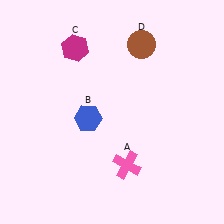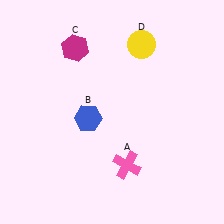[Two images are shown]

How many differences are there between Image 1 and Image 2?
There is 1 difference between the two images.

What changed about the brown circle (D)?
In Image 1, D is brown. In Image 2, it changed to yellow.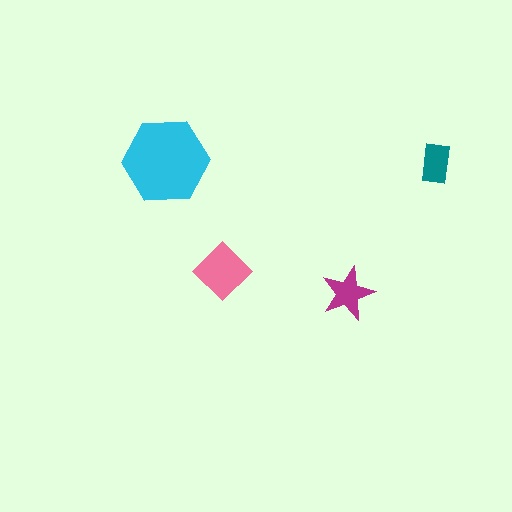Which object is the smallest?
The teal rectangle.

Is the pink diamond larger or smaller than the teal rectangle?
Larger.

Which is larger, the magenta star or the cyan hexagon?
The cyan hexagon.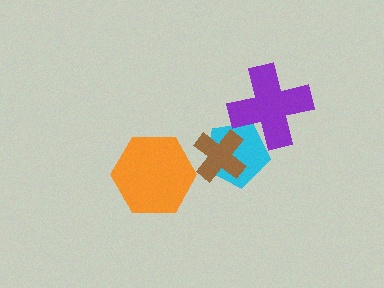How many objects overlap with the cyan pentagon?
2 objects overlap with the cyan pentagon.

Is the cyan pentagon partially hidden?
Yes, it is partially covered by another shape.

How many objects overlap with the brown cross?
1 object overlaps with the brown cross.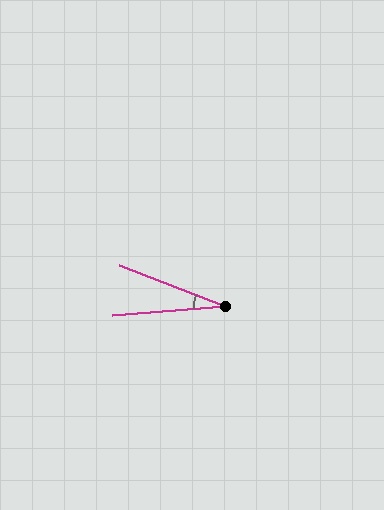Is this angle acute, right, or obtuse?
It is acute.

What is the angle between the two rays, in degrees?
Approximately 26 degrees.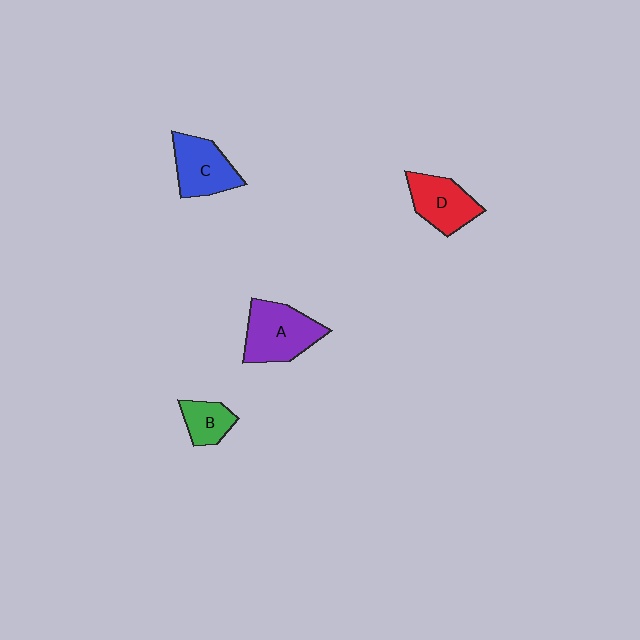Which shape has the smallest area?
Shape B (green).